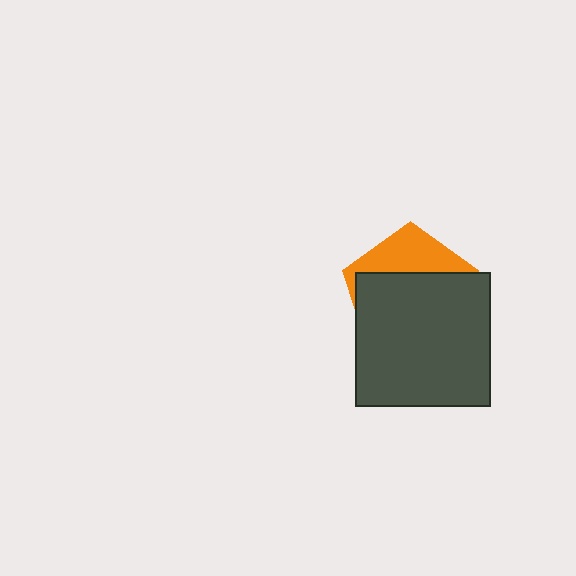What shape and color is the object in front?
The object in front is a dark gray square.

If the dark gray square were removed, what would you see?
You would see the complete orange pentagon.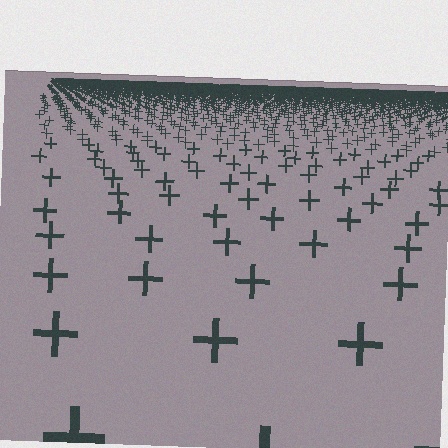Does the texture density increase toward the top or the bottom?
Density increases toward the top.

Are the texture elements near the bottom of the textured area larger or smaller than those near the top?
Larger. Near the bottom, elements are closer to the viewer and appear at a bigger on-screen size.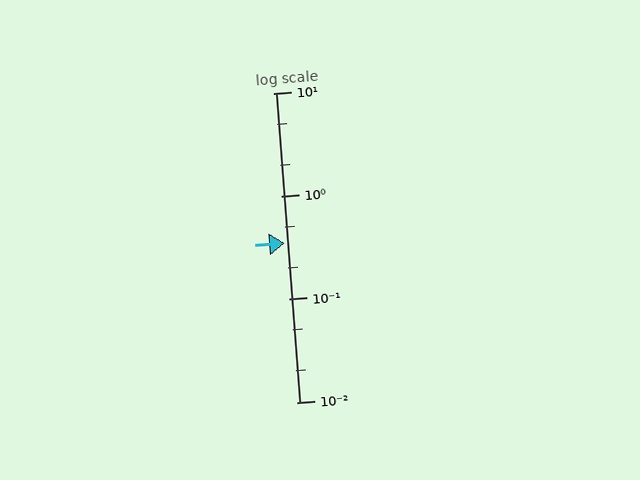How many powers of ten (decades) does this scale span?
The scale spans 3 decades, from 0.01 to 10.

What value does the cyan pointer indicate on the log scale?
The pointer indicates approximately 0.35.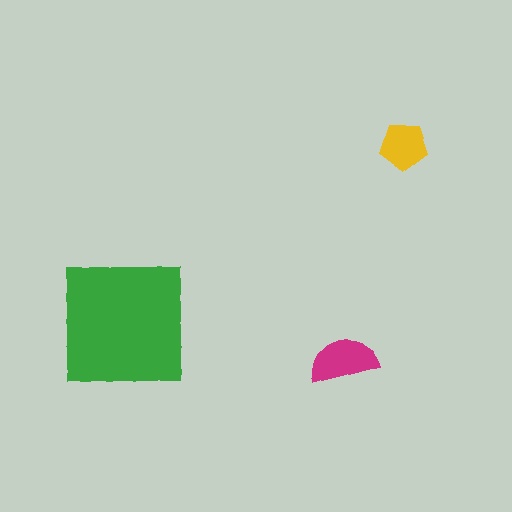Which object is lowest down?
The magenta semicircle is bottommost.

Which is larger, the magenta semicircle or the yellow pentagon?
The magenta semicircle.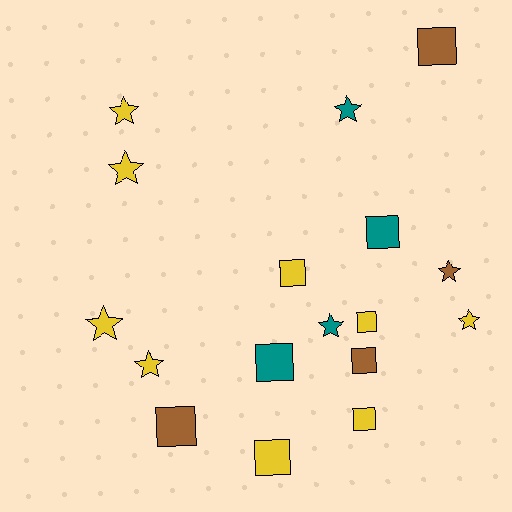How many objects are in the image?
There are 17 objects.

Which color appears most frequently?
Yellow, with 9 objects.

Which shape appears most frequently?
Square, with 9 objects.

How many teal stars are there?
There are 2 teal stars.